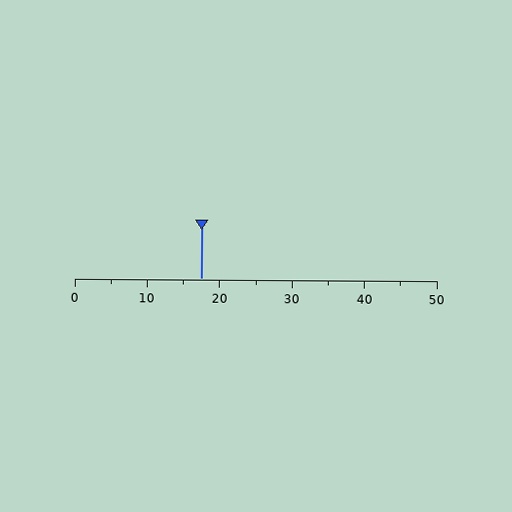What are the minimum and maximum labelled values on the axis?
The axis runs from 0 to 50.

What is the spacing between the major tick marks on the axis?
The major ticks are spaced 10 apart.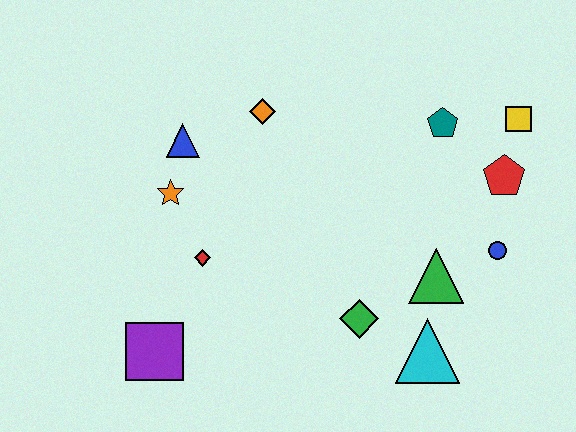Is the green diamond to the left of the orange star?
No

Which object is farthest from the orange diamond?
The cyan triangle is farthest from the orange diamond.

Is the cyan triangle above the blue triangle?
No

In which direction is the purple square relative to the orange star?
The purple square is below the orange star.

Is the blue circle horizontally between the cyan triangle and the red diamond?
No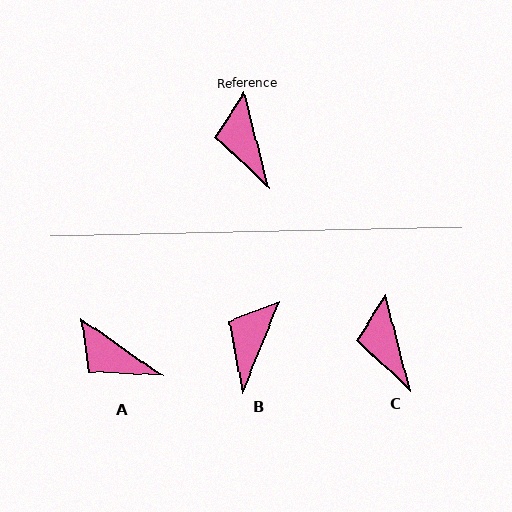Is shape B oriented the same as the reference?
No, it is off by about 36 degrees.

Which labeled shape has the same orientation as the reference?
C.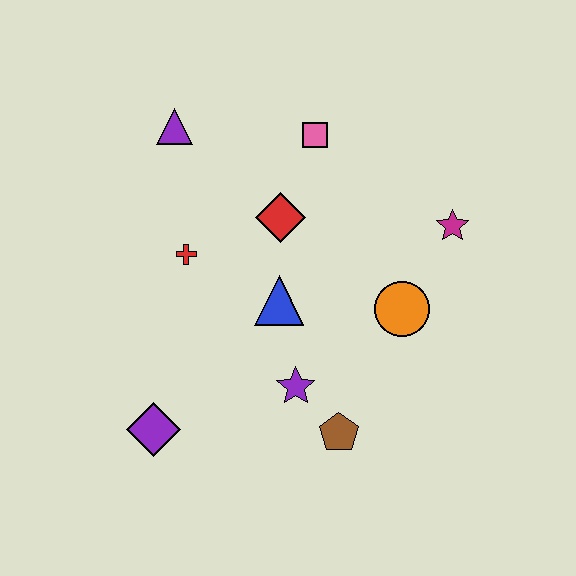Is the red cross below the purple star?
No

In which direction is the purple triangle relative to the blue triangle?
The purple triangle is above the blue triangle.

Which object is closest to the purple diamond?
The purple star is closest to the purple diamond.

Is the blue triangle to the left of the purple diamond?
No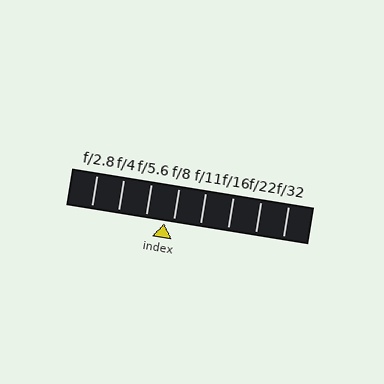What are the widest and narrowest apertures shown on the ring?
The widest aperture shown is f/2.8 and the narrowest is f/32.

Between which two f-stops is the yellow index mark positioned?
The index mark is between f/5.6 and f/8.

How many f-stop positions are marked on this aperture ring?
There are 8 f-stop positions marked.